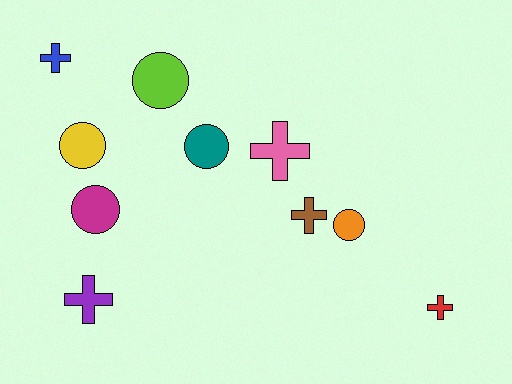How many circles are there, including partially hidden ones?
There are 5 circles.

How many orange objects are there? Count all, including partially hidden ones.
There is 1 orange object.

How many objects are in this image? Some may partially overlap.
There are 10 objects.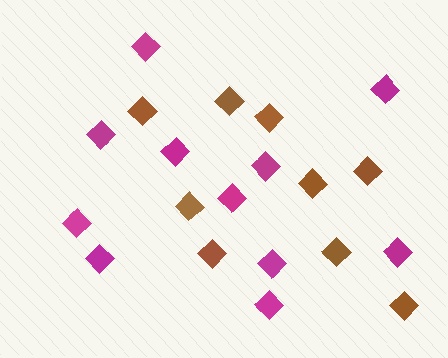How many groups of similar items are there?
There are 2 groups: one group of magenta diamonds (11) and one group of brown diamonds (9).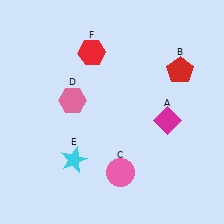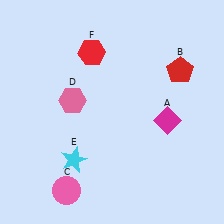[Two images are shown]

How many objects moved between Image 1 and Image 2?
1 object moved between the two images.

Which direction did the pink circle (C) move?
The pink circle (C) moved left.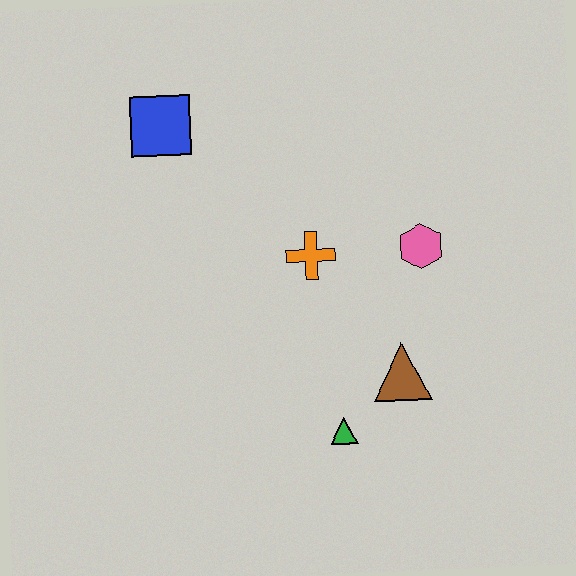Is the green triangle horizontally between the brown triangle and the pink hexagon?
No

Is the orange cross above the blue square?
No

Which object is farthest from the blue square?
The green triangle is farthest from the blue square.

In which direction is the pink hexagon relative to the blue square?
The pink hexagon is to the right of the blue square.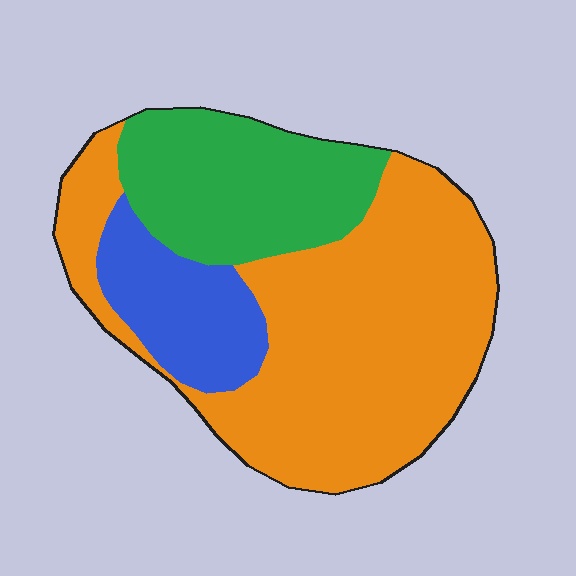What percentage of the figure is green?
Green takes up between a quarter and a half of the figure.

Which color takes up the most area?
Orange, at roughly 60%.